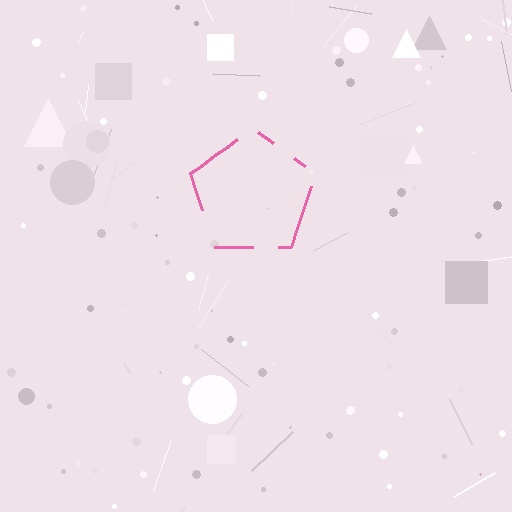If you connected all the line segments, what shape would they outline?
They would outline a pentagon.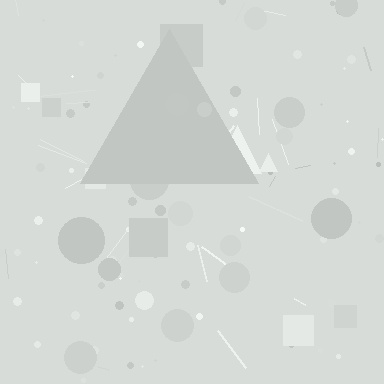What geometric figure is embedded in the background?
A triangle is embedded in the background.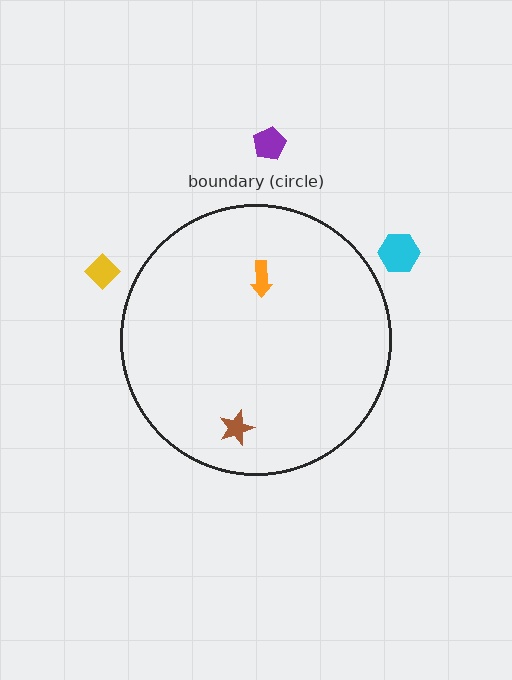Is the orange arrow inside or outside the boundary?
Inside.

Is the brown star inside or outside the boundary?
Inside.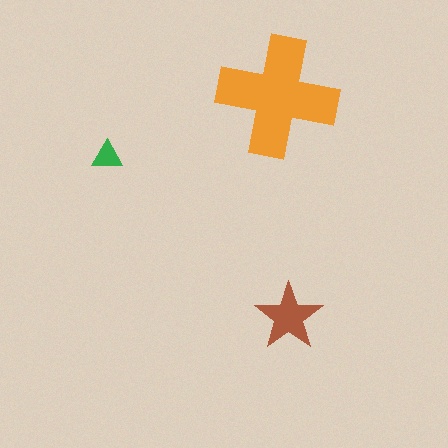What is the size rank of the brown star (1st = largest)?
2nd.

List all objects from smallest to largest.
The green triangle, the brown star, the orange cross.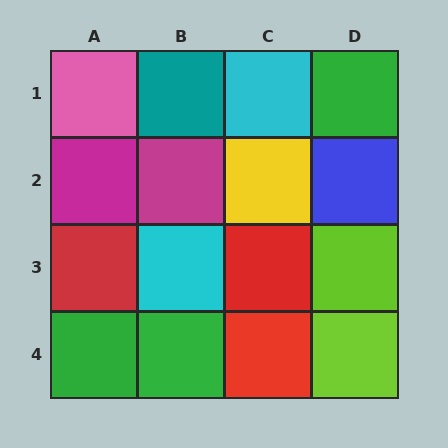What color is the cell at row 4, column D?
Lime.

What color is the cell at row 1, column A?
Pink.